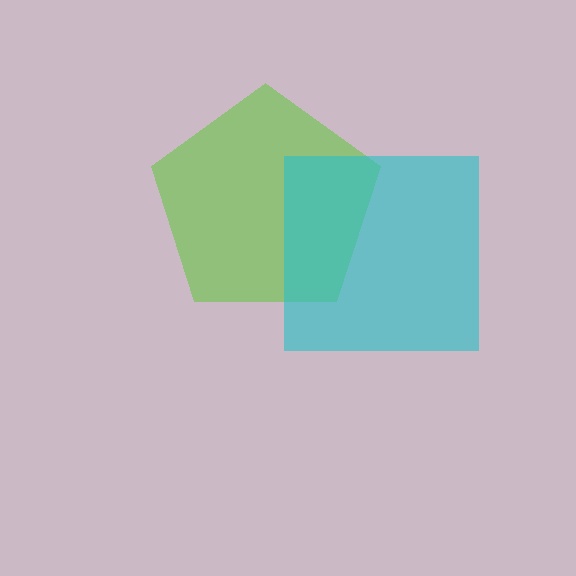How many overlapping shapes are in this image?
There are 2 overlapping shapes in the image.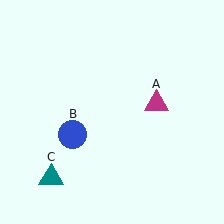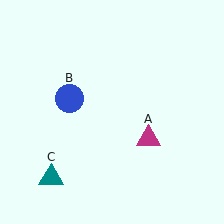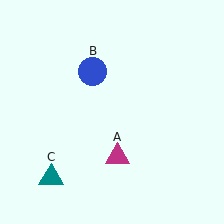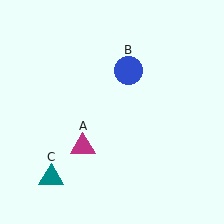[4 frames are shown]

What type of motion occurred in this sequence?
The magenta triangle (object A), blue circle (object B) rotated clockwise around the center of the scene.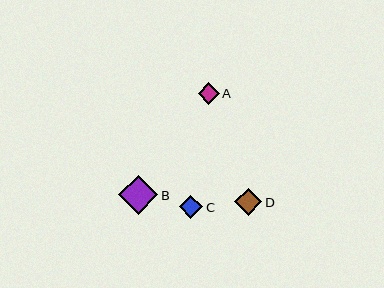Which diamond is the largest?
Diamond B is the largest with a size of approximately 39 pixels.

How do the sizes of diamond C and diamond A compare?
Diamond C and diamond A are approximately the same size.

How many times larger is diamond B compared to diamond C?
Diamond B is approximately 1.7 times the size of diamond C.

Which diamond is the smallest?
Diamond A is the smallest with a size of approximately 21 pixels.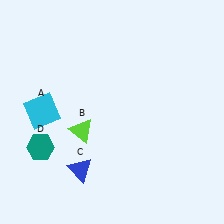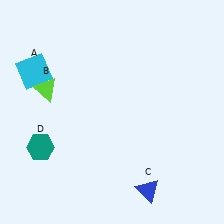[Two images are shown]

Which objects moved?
The objects that moved are: the cyan square (A), the lime triangle (B), the blue triangle (C).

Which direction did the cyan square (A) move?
The cyan square (A) moved up.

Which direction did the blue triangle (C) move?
The blue triangle (C) moved right.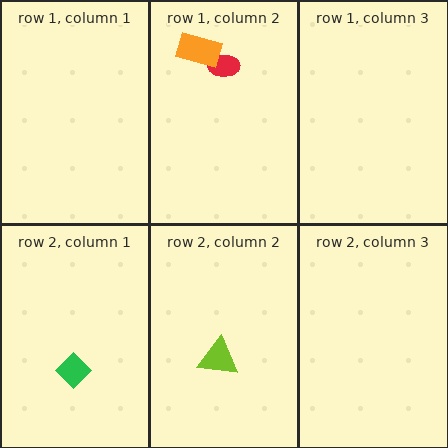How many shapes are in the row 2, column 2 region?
1.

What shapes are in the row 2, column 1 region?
The green diamond.